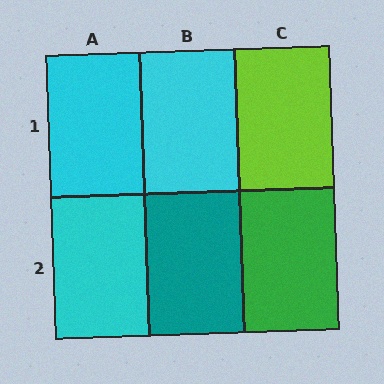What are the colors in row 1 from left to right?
Cyan, cyan, lime.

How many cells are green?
1 cell is green.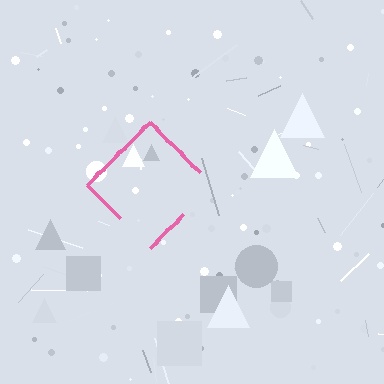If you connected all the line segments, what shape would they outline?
They would outline a diamond.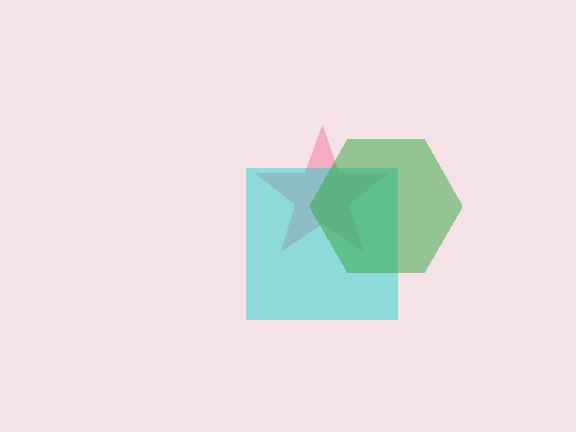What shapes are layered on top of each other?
The layered shapes are: a pink star, a cyan square, a green hexagon.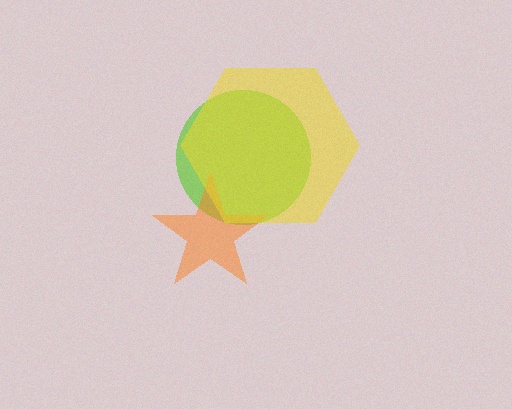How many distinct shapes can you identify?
There are 3 distinct shapes: a lime circle, an orange star, a yellow hexagon.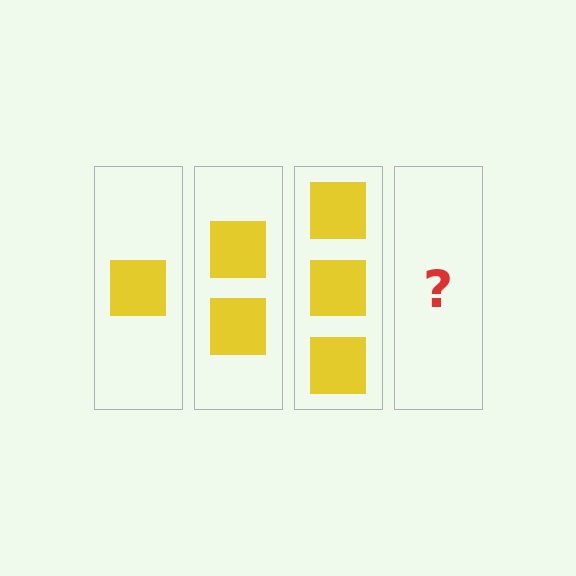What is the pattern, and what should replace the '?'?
The pattern is that each step adds one more square. The '?' should be 4 squares.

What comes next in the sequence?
The next element should be 4 squares.